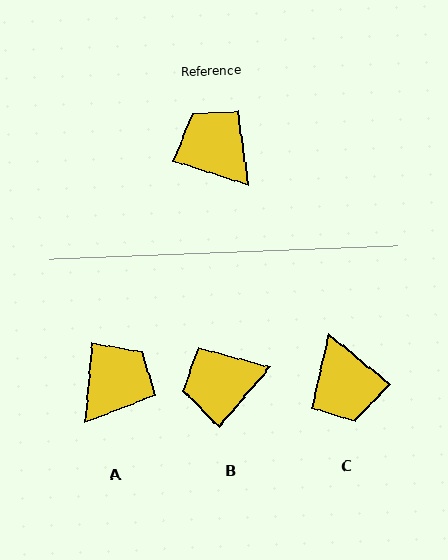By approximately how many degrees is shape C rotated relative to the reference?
Approximately 159 degrees counter-clockwise.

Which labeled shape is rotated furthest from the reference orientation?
C, about 159 degrees away.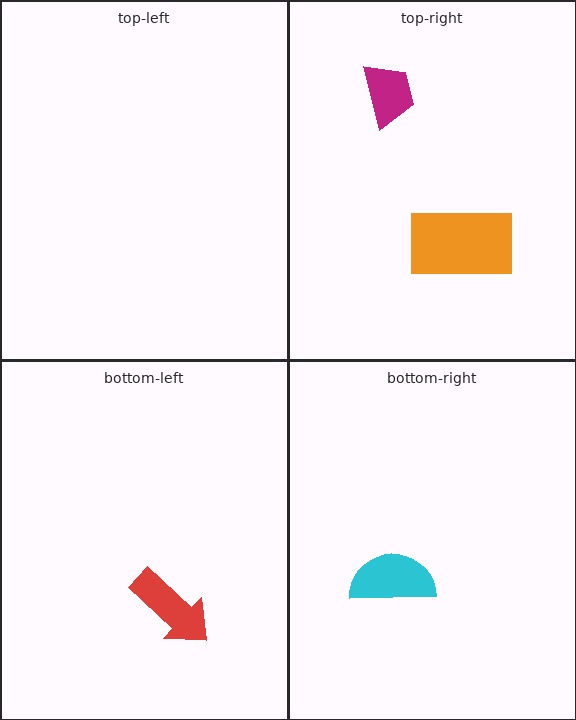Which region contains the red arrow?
The bottom-left region.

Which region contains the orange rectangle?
The top-right region.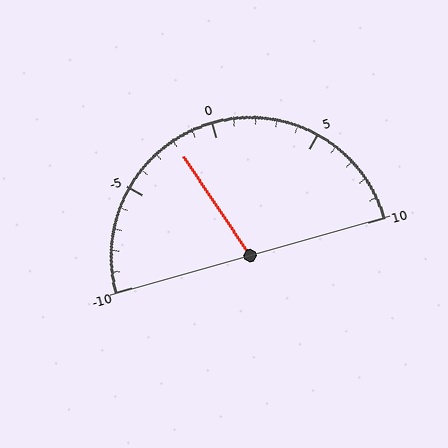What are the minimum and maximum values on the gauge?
The gauge ranges from -10 to 10.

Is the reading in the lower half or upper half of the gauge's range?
The reading is in the lower half of the range (-10 to 10).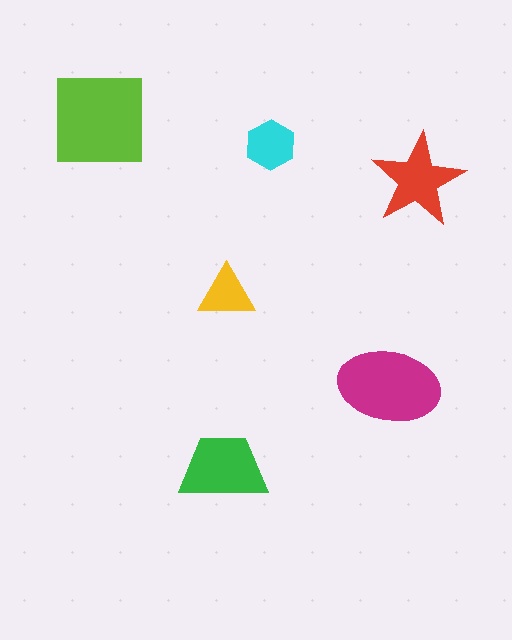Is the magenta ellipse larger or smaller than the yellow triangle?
Larger.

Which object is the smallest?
The yellow triangle.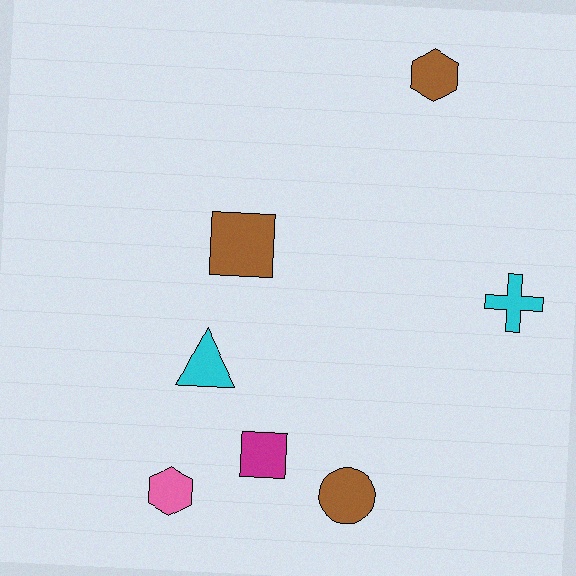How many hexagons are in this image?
There are 2 hexagons.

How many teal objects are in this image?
There are no teal objects.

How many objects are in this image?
There are 7 objects.